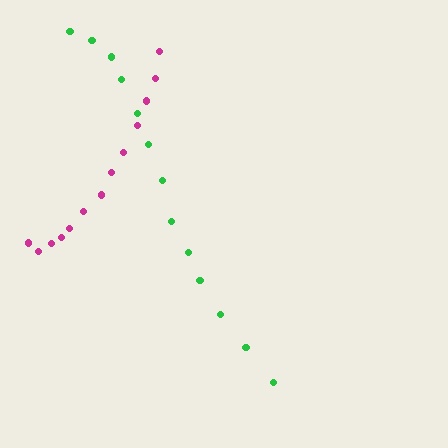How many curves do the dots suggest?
There are 2 distinct paths.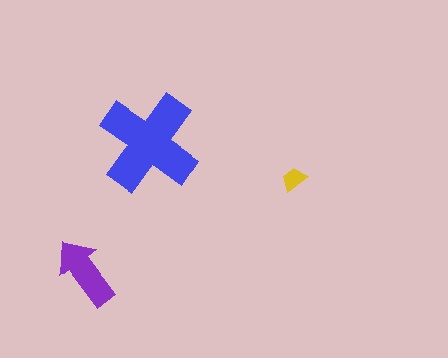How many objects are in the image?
There are 3 objects in the image.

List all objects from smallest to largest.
The yellow trapezoid, the purple arrow, the blue cross.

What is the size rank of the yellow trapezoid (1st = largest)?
3rd.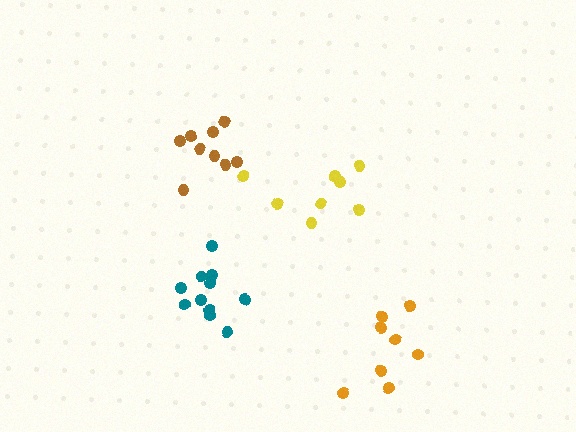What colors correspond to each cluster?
The clusters are colored: yellow, orange, teal, brown.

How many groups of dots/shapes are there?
There are 4 groups.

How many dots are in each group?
Group 1: 8 dots, Group 2: 8 dots, Group 3: 11 dots, Group 4: 9 dots (36 total).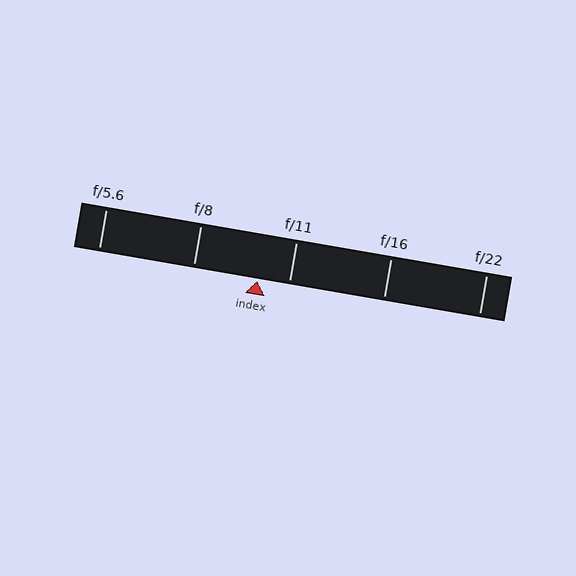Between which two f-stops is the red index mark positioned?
The index mark is between f/8 and f/11.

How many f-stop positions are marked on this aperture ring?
There are 5 f-stop positions marked.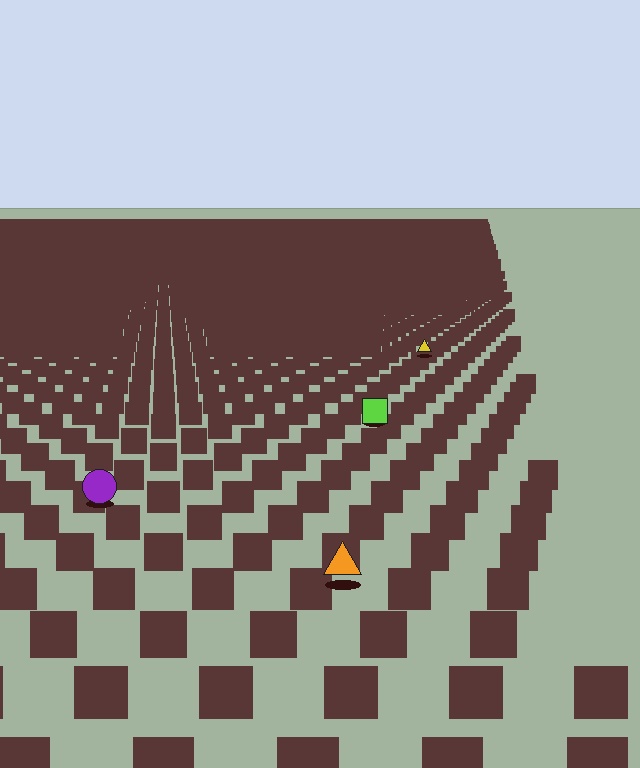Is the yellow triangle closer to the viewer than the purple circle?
No. The purple circle is closer — you can tell from the texture gradient: the ground texture is coarser near it.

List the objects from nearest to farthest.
From nearest to farthest: the orange triangle, the purple circle, the lime square, the yellow triangle.